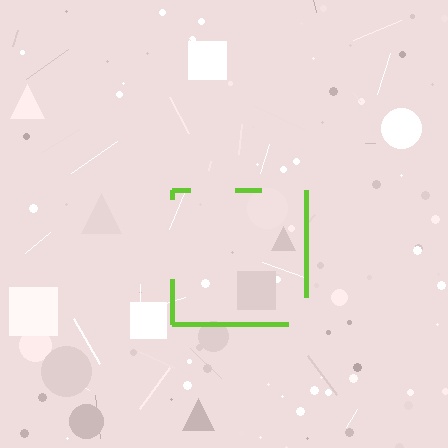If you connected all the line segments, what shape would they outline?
They would outline a square.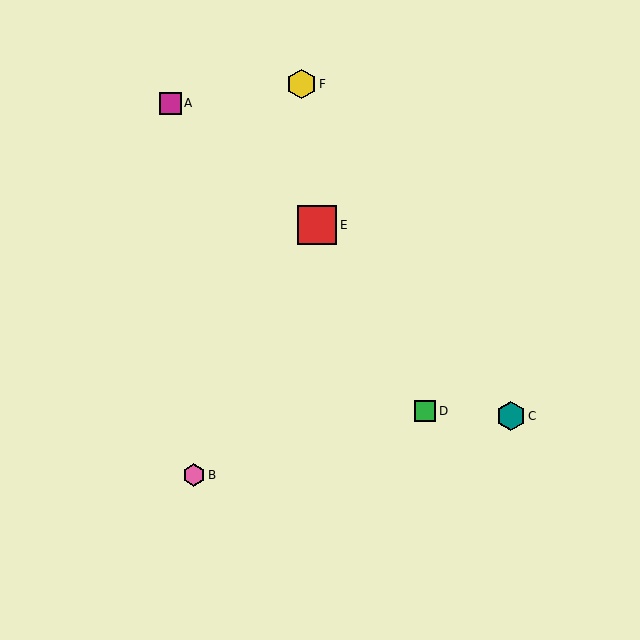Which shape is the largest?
The red square (labeled E) is the largest.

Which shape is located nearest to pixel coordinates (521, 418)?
The teal hexagon (labeled C) at (511, 417) is nearest to that location.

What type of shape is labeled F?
Shape F is a yellow hexagon.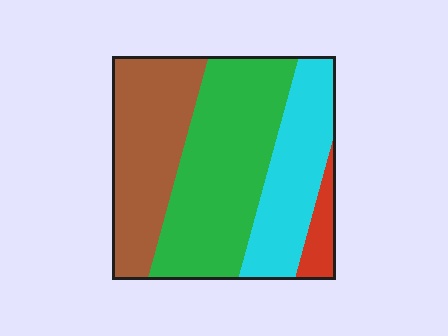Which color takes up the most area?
Green, at roughly 40%.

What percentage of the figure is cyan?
Cyan takes up between a sixth and a third of the figure.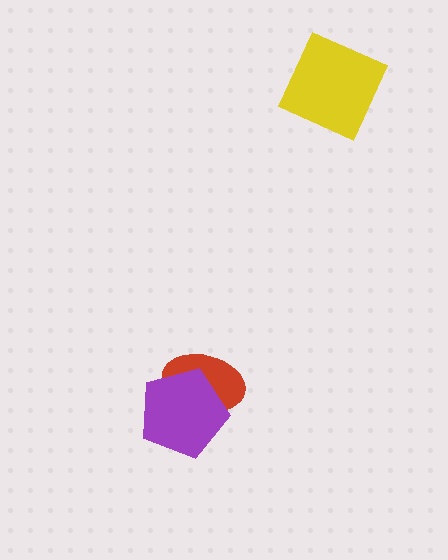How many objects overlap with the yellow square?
0 objects overlap with the yellow square.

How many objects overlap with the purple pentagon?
1 object overlaps with the purple pentagon.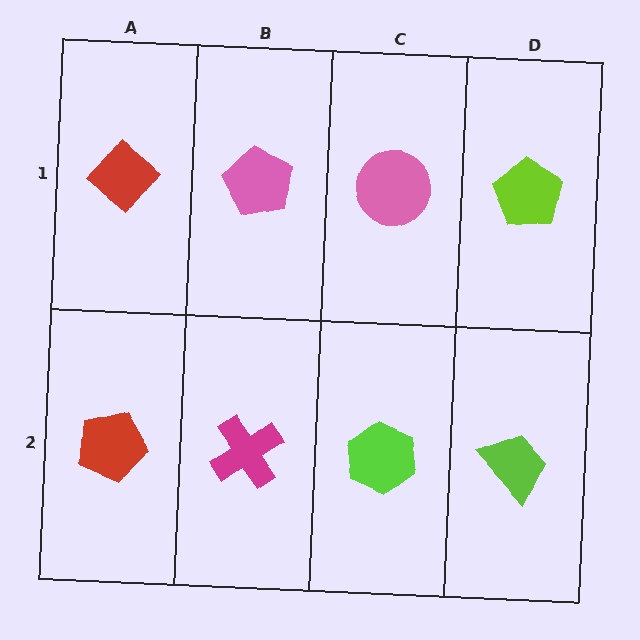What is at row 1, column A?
A red diamond.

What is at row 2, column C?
A lime hexagon.